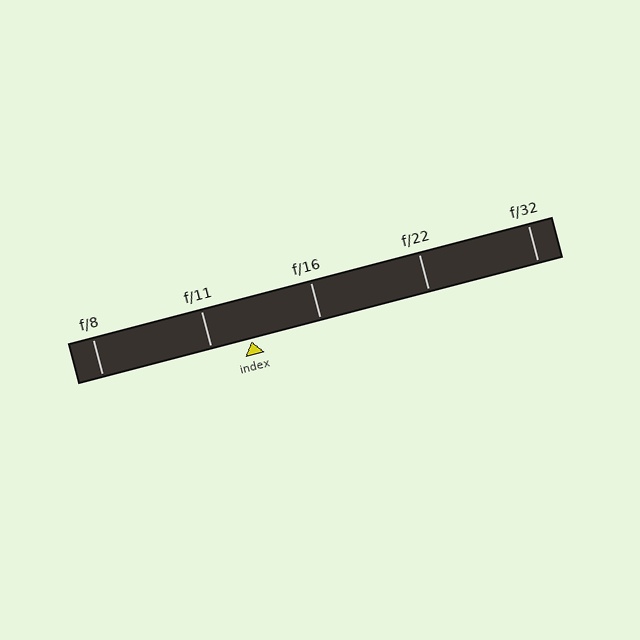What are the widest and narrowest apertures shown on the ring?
The widest aperture shown is f/8 and the narrowest is f/32.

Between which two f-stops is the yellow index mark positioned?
The index mark is between f/11 and f/16.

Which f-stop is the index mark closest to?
The index mark is closest to f/11.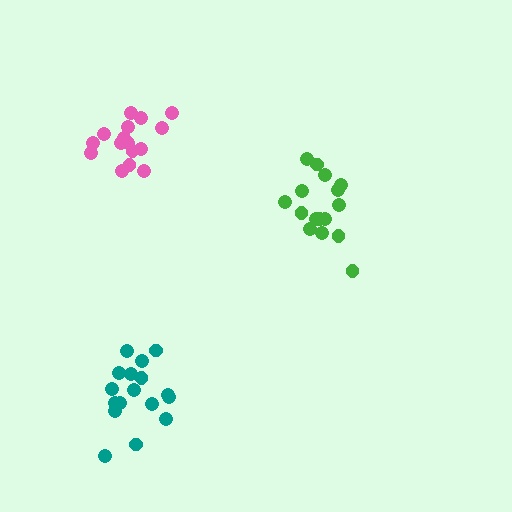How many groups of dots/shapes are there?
There are 3 groups.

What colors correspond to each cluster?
The clusters are colored: teal, green, pink.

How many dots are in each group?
Group 1: 17 dots, Group 2: 16 dots, Group 3: 16 dots (49 total).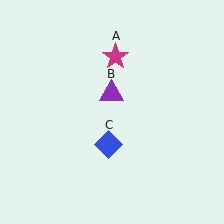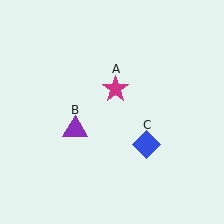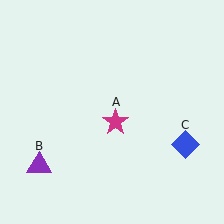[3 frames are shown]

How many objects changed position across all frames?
3 objects changed position: magenta star (object A), purple triangle (object B), blue diamond (object C).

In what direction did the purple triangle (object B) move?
The purple triangle (object B) moved down and to the left.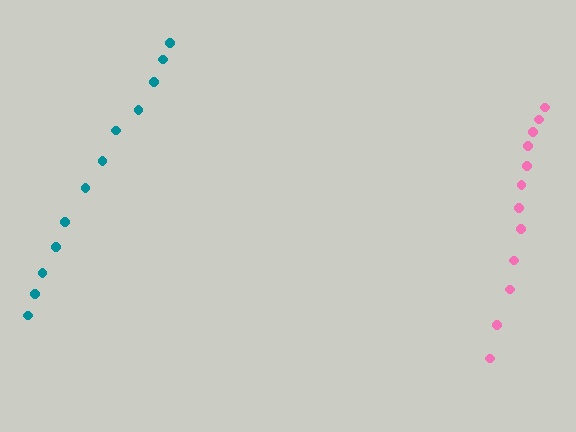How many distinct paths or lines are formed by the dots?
There are 2 distinct paths.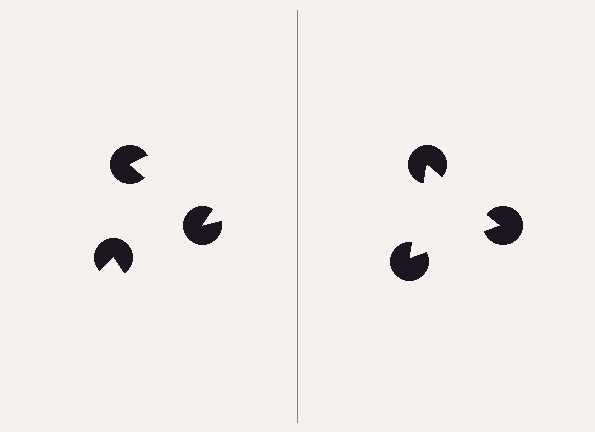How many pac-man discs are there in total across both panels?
6 — 3 on each side.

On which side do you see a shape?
An illusory triangle appears on the right side. On the left side the wedge cuts are rotated, so no coherent shape forms.